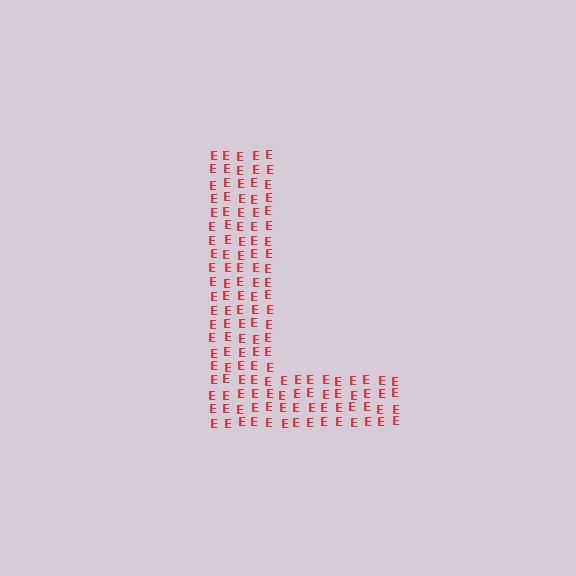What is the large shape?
The large shape is the letter L.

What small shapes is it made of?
It is made of small letter E's.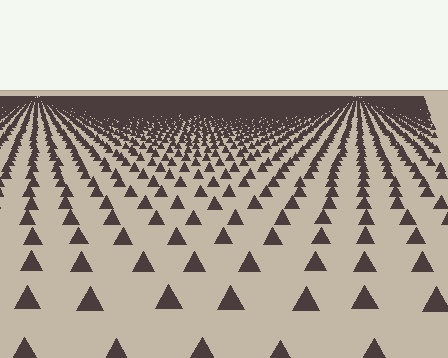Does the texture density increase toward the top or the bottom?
Density increases toward the top.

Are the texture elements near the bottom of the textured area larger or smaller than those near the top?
Larger. Near the bottom, elements are closer to the viewer and appear at a bigger on-screen size.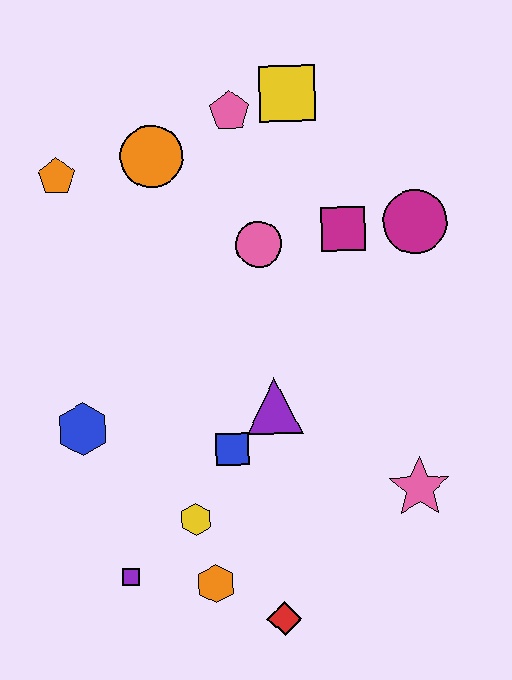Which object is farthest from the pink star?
The orange pentagon is farthest from the pink star.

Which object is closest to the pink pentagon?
The yellow square is closest to the pink pentagon.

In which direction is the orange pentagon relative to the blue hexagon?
The orange pentagon is above the blue hexagon.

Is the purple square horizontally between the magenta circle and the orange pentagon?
Yes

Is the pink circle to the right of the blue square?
Yes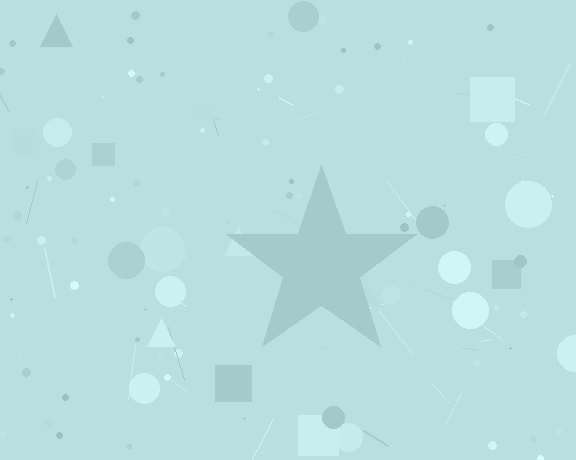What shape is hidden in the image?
A star is hidden in the image.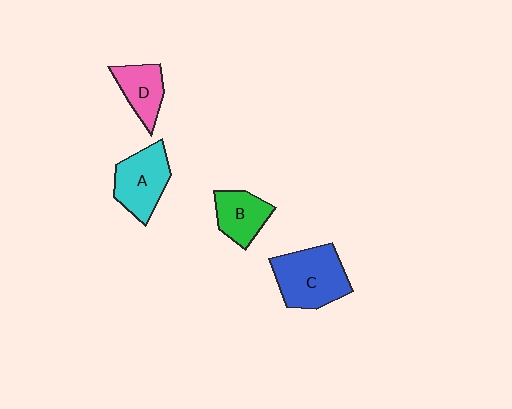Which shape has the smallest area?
Shape D (pink).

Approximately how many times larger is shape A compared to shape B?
Approximately 1.3 times.